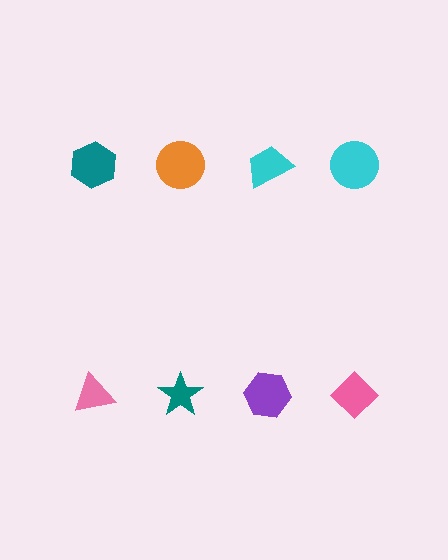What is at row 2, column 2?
A teal star.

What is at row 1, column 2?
An orange circle.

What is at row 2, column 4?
A pink diamond.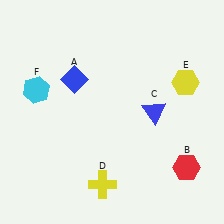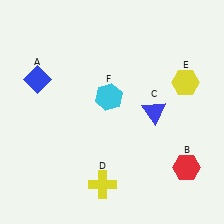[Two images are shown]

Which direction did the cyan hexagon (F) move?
The cyan hexagon (F) moved right.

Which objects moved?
The objects that moved are: the blue diamond (A), the cyan hexagon (F).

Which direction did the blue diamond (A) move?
The blue diamond (A) moved left.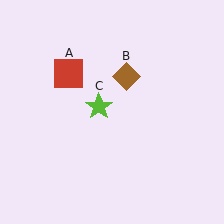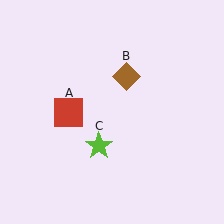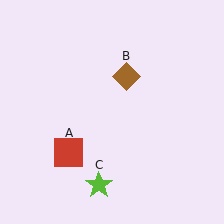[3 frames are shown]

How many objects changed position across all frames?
2 objects changed position: red square (object A), lime star (object C).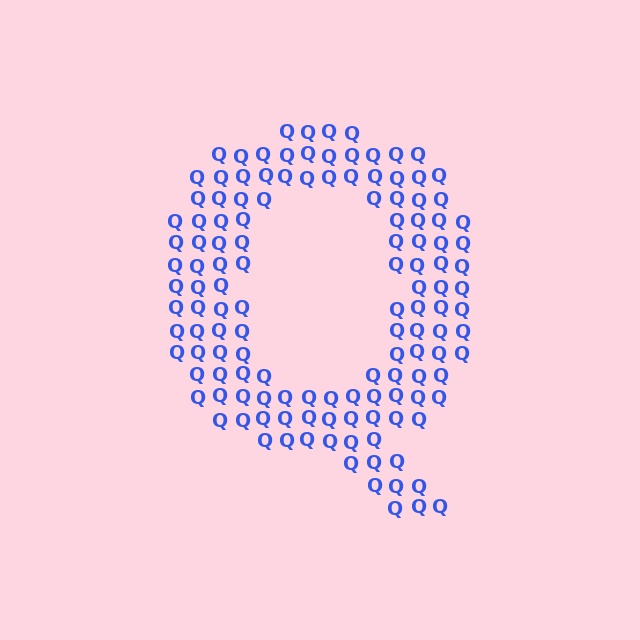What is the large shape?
The large shape is the letter Q.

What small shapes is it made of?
It is made of small letter Q's.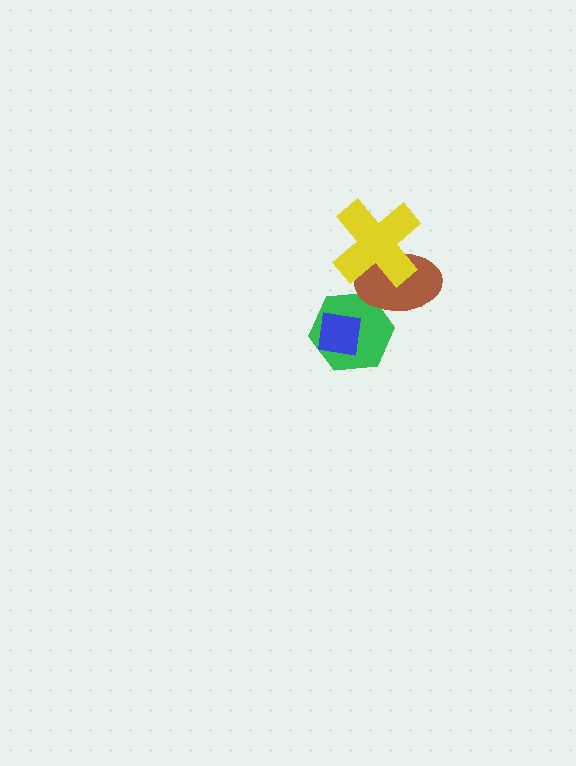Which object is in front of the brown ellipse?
The yellow cross is in front of the brown ellipse.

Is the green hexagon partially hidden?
Yes, it is partially covered by another shape.